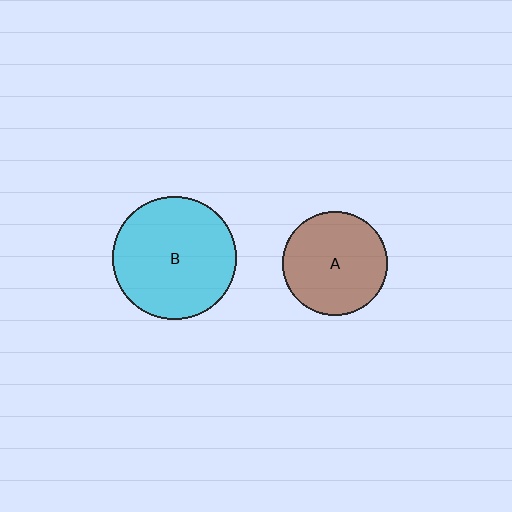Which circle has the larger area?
Circle B (cyan).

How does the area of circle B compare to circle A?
Approximately 1.4 times.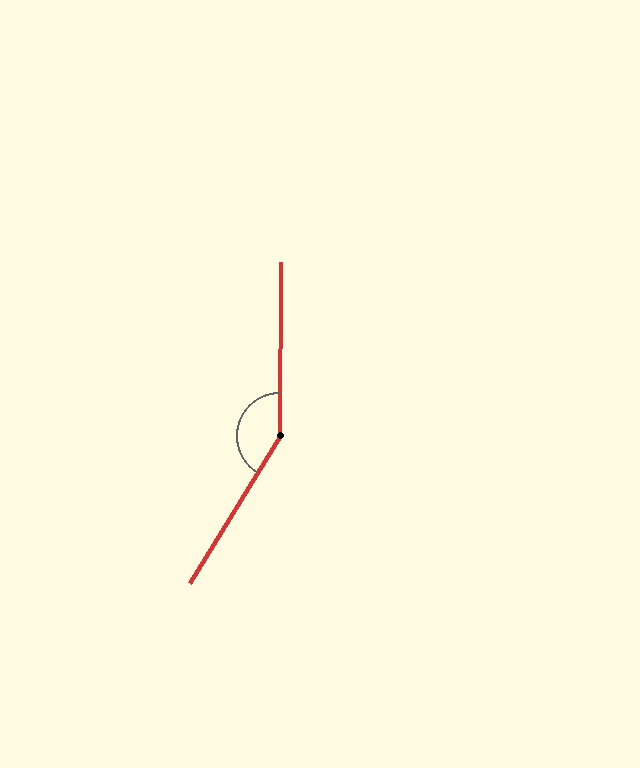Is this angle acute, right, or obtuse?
It is obtuse.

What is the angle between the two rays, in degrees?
Approximately 149 degrees.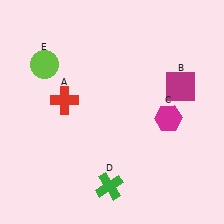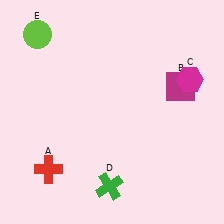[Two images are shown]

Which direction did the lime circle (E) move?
The lime circle (E) moved up.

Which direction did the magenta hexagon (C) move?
The magenta hexagon (C) moved up.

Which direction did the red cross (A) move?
The red cross (A) moved down.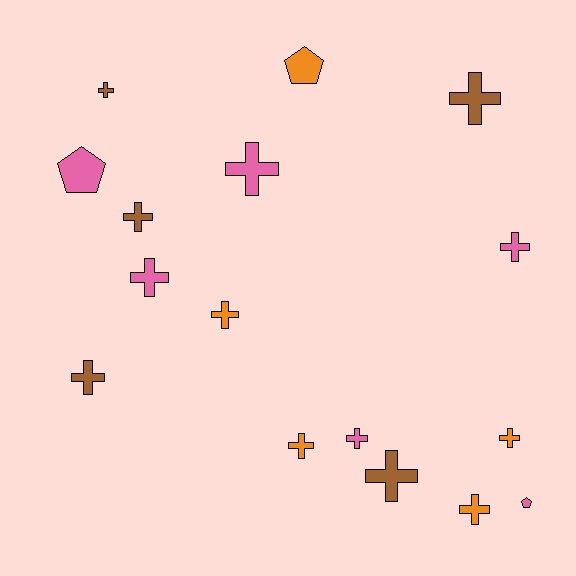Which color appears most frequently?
Pink, with 6 objects.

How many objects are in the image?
There are 16 objects.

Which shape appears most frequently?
Cross, with 13 objects.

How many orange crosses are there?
There are 4 orange crosses.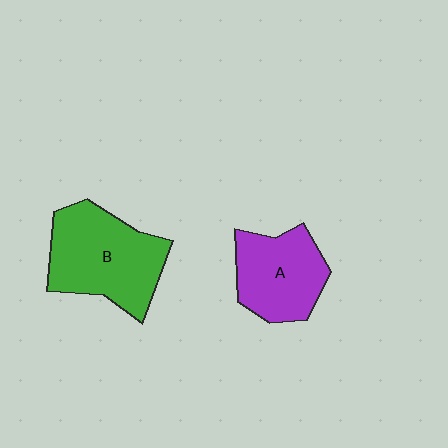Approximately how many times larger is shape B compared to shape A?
Approximately 1.3 times.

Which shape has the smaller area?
Shape A (purple).